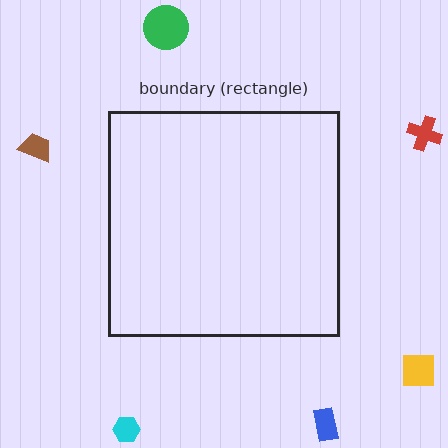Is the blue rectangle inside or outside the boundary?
Outside.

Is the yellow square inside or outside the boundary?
Outside.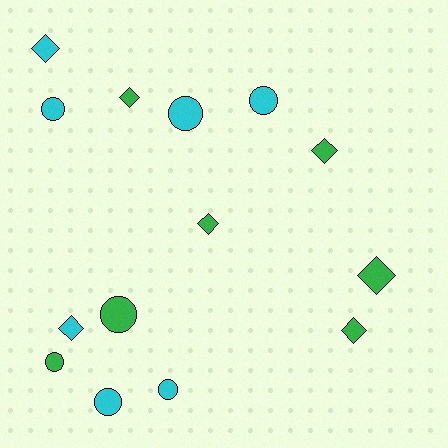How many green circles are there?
There are 2 green circles.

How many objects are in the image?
There are 14 objects.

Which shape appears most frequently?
Diamond, with 7 objects.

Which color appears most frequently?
Green, with 7 objects.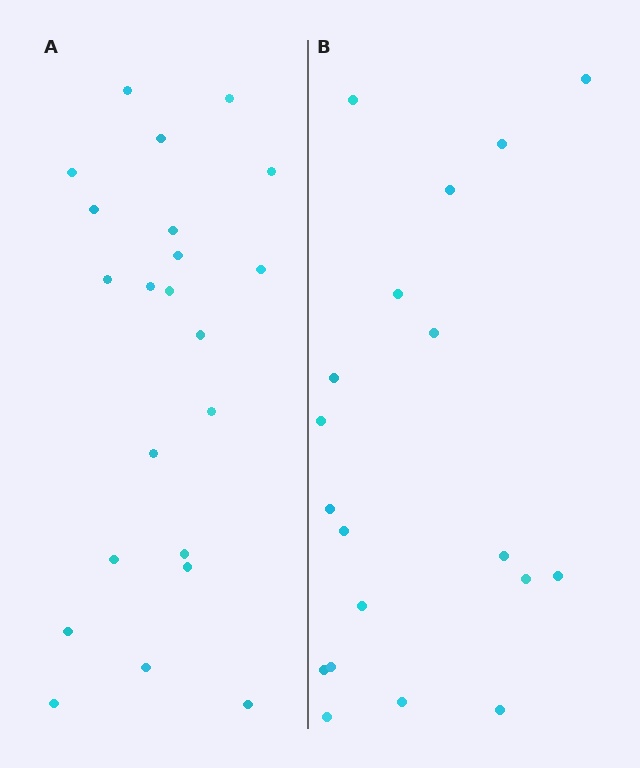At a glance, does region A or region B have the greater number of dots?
Region A (the left region) has more dots.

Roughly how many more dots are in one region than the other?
Region A has just a few more — roughly 2 or 3 more dots than region B.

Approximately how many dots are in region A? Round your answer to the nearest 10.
About 20 dots. (The exact count is 22, which rounds to 20.)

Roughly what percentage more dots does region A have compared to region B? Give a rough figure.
About 15% more.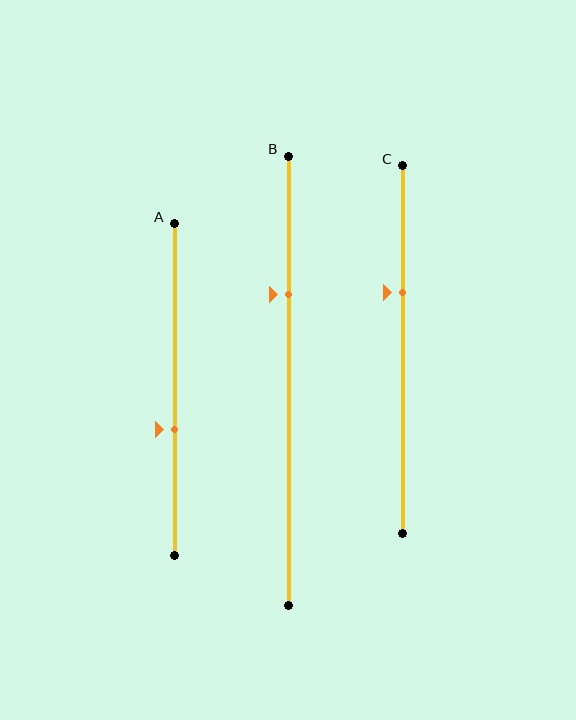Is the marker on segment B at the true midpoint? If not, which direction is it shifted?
No, the marker on segment B is shifted upward by about 19% of the segment length.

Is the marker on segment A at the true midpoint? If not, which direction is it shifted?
No, the marker on segment A is shifted downward by about 12% of the segment length.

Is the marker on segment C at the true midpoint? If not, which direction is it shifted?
No, the marker on segment C is shifted upward by about 16% of the segment length.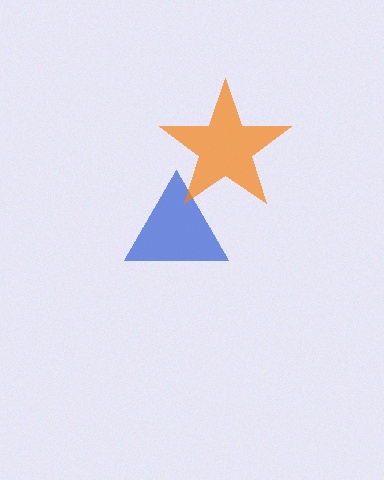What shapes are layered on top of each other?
The layered shapes are: a blue triangle, an orange star.